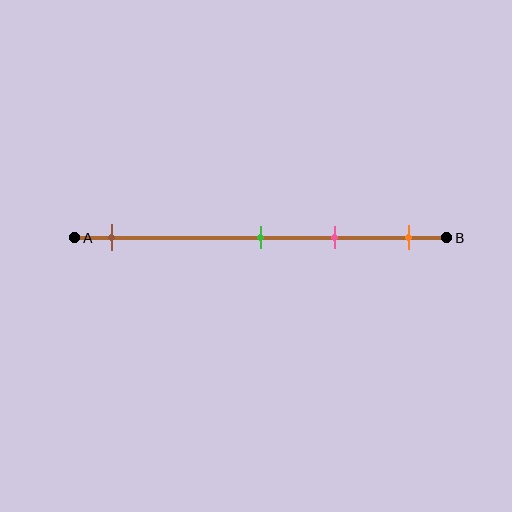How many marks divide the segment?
There are 4 marks dividing the segment.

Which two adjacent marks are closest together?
The green and pink marks are the closest adjacent pair.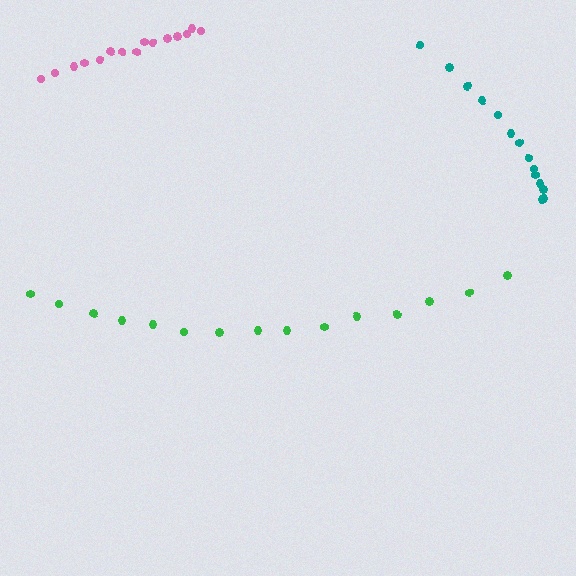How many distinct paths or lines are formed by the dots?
There are 3 distinct paths.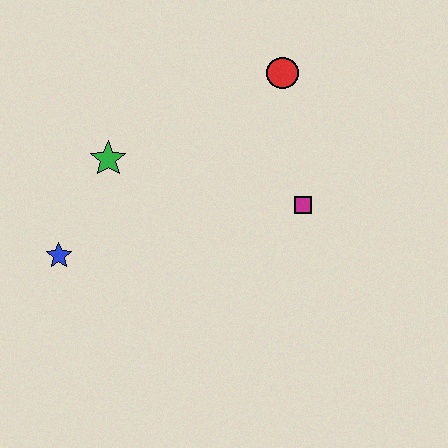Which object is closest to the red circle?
The magenta square is closest to the red circle.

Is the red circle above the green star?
Yes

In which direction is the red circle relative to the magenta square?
The red circle is above the magenta square.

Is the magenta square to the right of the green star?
Yes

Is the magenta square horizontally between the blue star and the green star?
No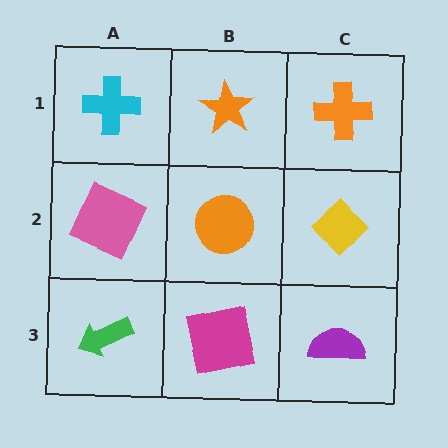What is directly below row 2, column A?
A green arrow.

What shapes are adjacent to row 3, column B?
An orange circle (row 2, column B), a green arrow (row 3, column A), a purple semicircle (row 3, column C).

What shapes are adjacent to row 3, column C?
A yellow diamond (row 2, column C), a magenta square (row 3, column B).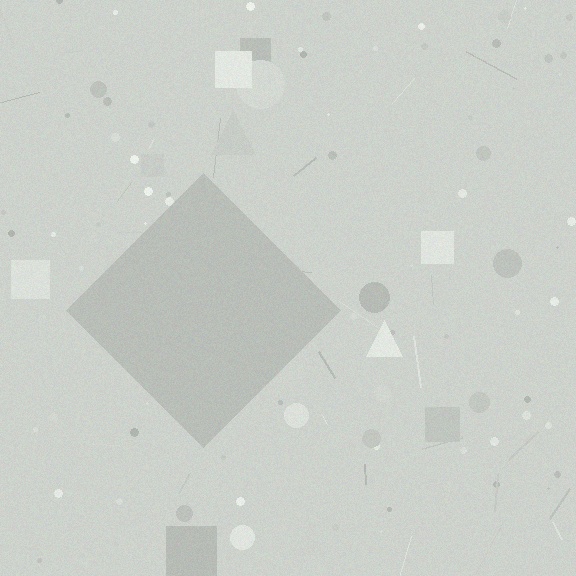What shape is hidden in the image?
A diamond is hidden in the image.